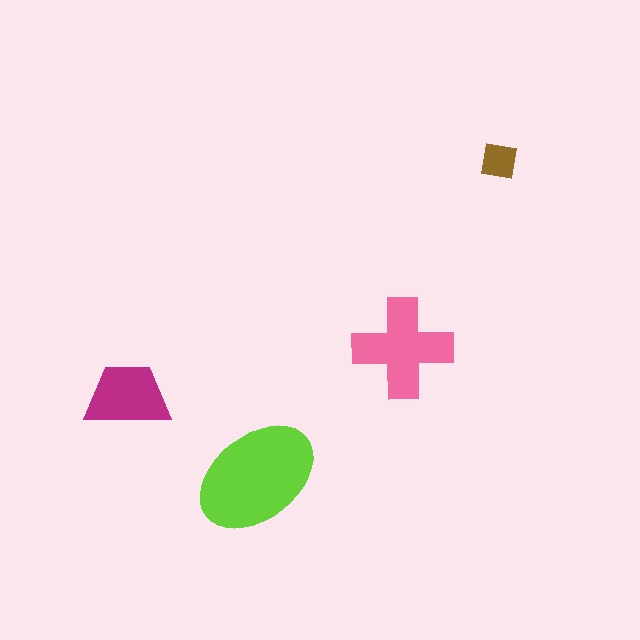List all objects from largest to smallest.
The lime ellipse, the pink cross, the magenta trapezoid, the brown square.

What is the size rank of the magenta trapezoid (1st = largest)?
3rd.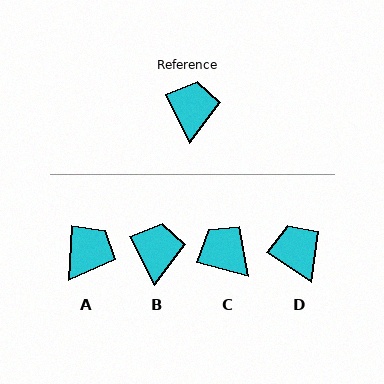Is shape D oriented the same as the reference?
No, it is off by about 30 degrees.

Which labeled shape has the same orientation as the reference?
B.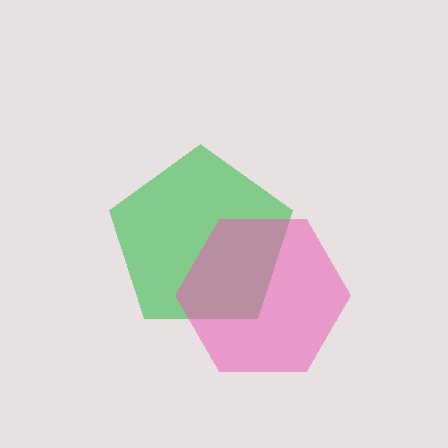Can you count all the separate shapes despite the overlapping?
Yes, there are 2 separate shapes.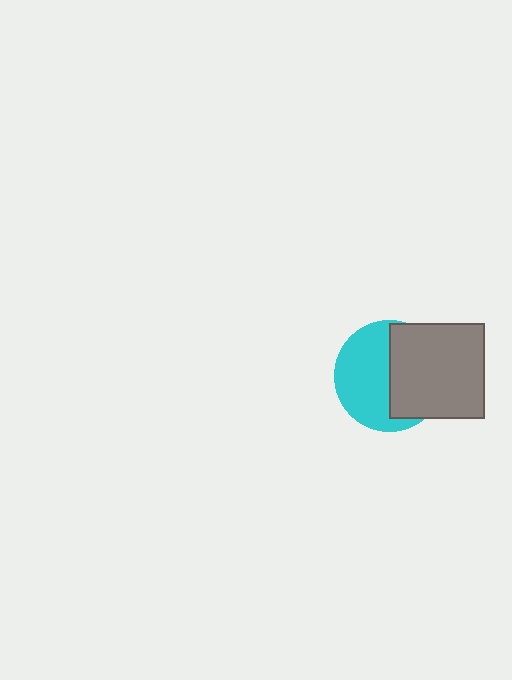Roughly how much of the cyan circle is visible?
About half of it is visible (roughly 54%).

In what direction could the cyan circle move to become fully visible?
The cyan circle could move left. That would shift it out from behind the gray square entirely.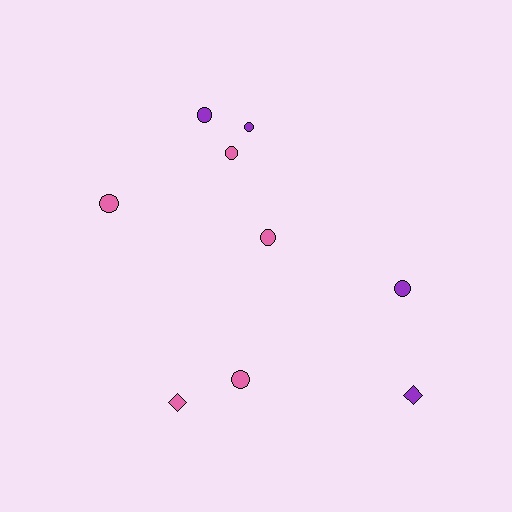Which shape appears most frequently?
Circle, with 7 objects.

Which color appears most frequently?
Pink, with 5 objects.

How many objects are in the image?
There are 9 objects.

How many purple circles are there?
There are 3 purple circles.